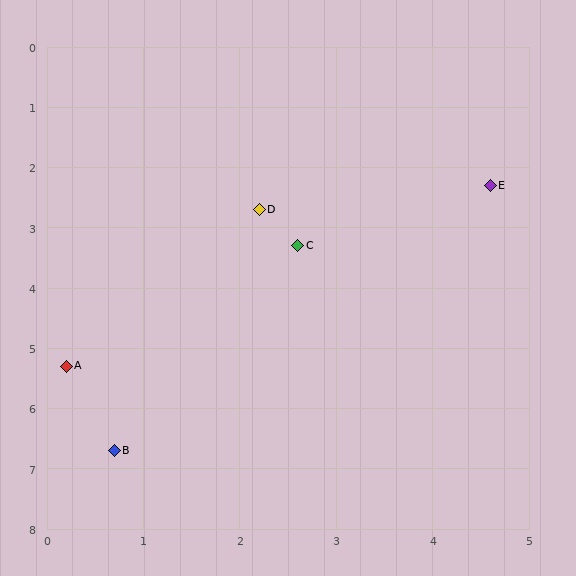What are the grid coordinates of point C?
Point C is at approximately (2.6, 3.3).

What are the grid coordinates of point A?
Point A is at approximately (0.2, 5.3).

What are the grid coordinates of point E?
Point E is at approximately (4.6, 2.3).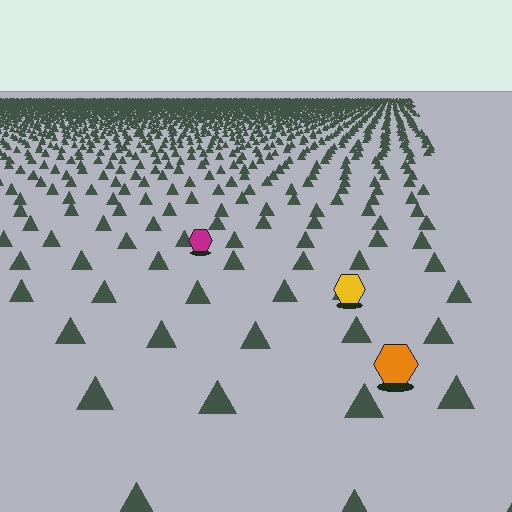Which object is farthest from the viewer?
The magenta hexagon is farthest from the viewer. It appears smaller and the ground texture around it is denser.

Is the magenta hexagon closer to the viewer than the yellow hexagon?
No. The yellow hexagon is closer — you can tell from the texture gradient: the ground texture is coarser near it.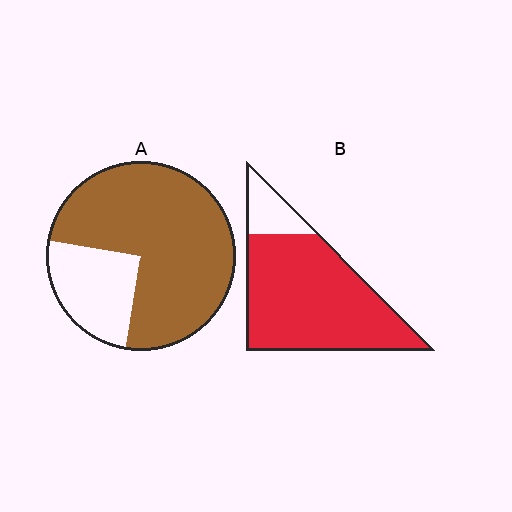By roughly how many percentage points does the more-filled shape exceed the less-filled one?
By roughly 10 percentage points (B over A).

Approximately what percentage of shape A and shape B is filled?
A is approximately 75% and B is approximately 85%.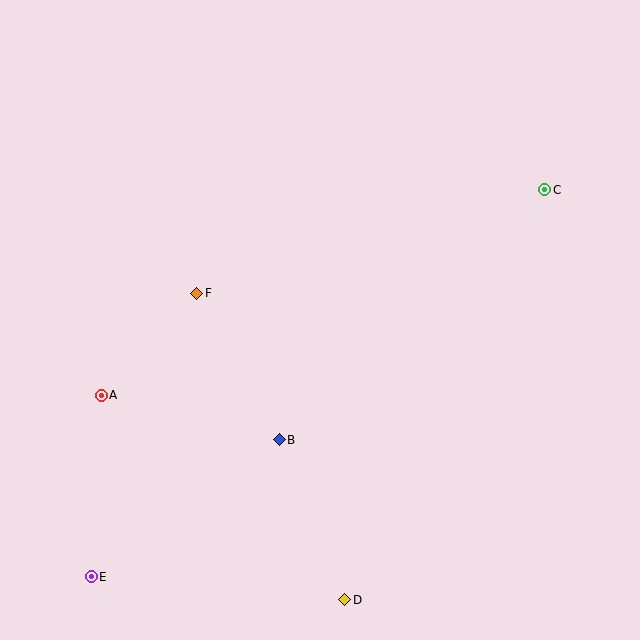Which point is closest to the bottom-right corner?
Point D is closest to the bottom-right corner.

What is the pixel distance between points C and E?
The distance between C and E is 596 pixels.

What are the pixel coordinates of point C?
Point C is at (545, 190).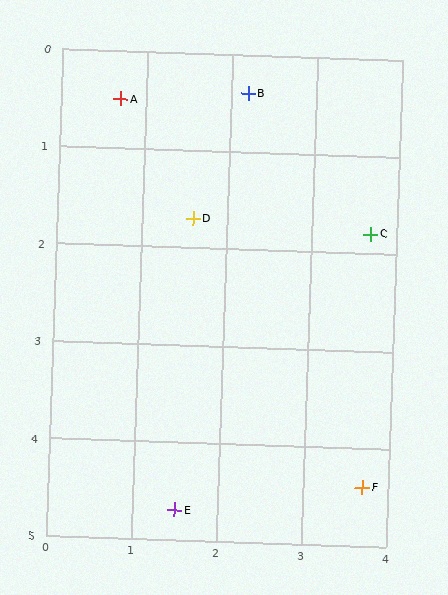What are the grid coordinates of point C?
Point C is at approximately (3.7, 1.8).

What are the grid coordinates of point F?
Point F is at approximately (3.7, 4.4).